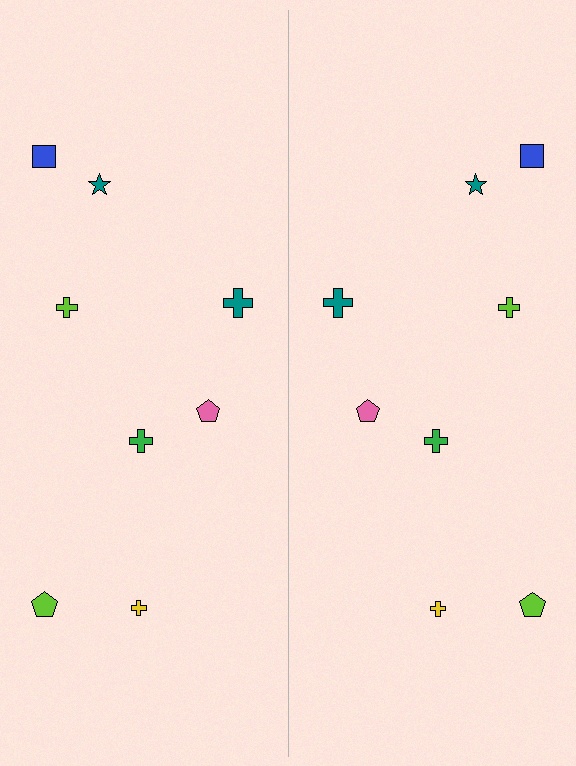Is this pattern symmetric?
Yes, this pattern has bilateral (reflection) symmetry.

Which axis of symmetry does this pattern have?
The pattern has a vertical axis of symmetry running through the center of the image.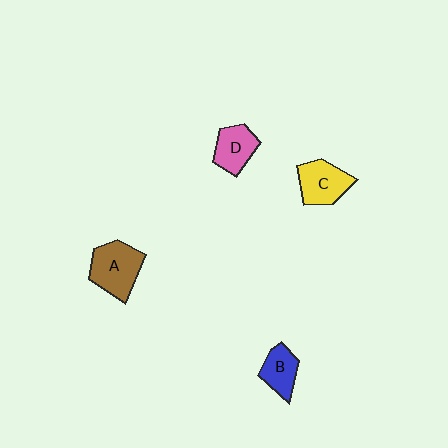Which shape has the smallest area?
Shape B (blue).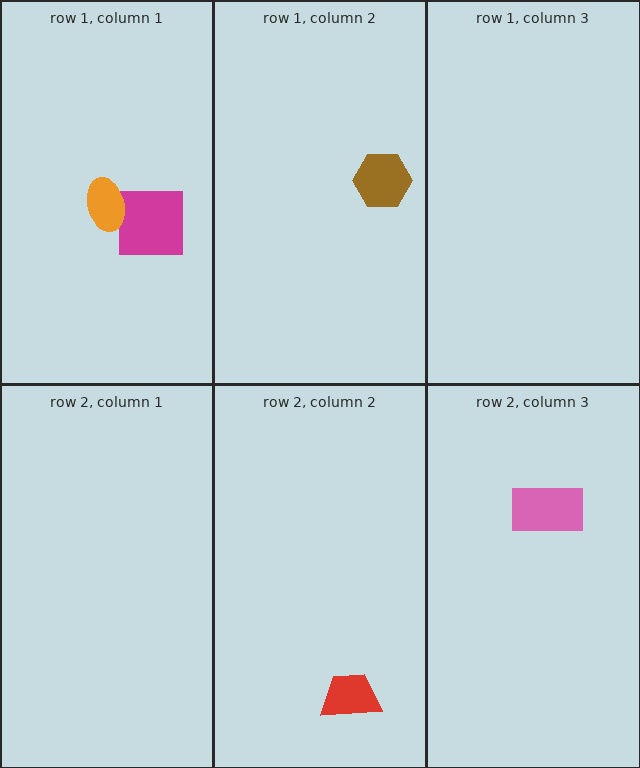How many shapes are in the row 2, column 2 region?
1.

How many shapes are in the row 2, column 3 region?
1.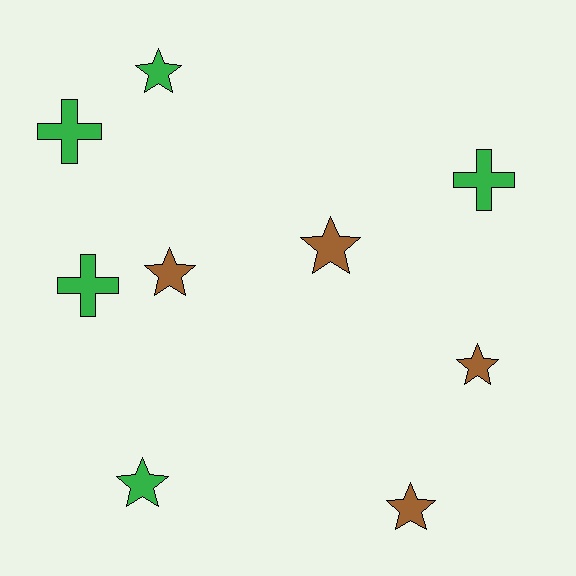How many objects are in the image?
There are 9 objects.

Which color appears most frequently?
Green, with 5 objects.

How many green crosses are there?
There are 3 green crosses.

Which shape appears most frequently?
Star, with 6 objects.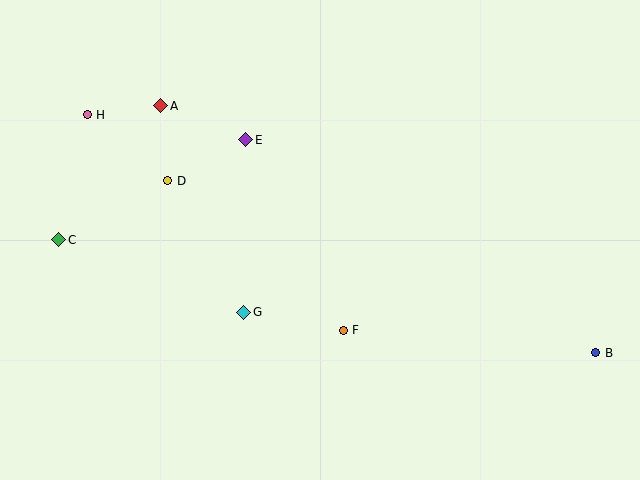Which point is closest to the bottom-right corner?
Point B is closest to the bottom-right corner.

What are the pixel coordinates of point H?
Point H is at (87, 115).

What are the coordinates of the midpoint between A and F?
The midpoint between A and F is at (252, 218).